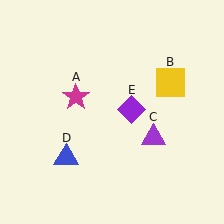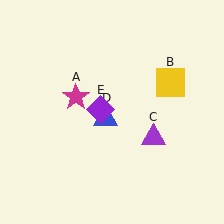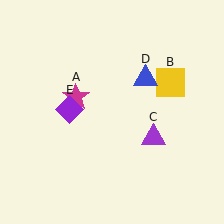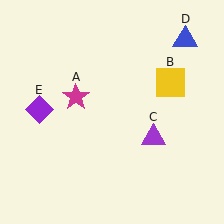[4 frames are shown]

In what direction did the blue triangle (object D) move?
The blue triangle (object D) moved up and to the right.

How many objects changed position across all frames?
2 objects changed position: blue triangle (object D), purple diamond (object E).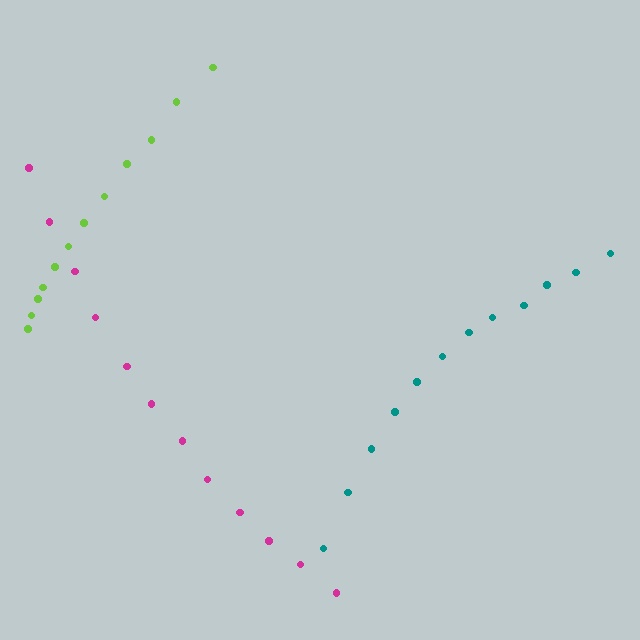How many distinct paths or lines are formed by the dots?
There are 3 distinct paths.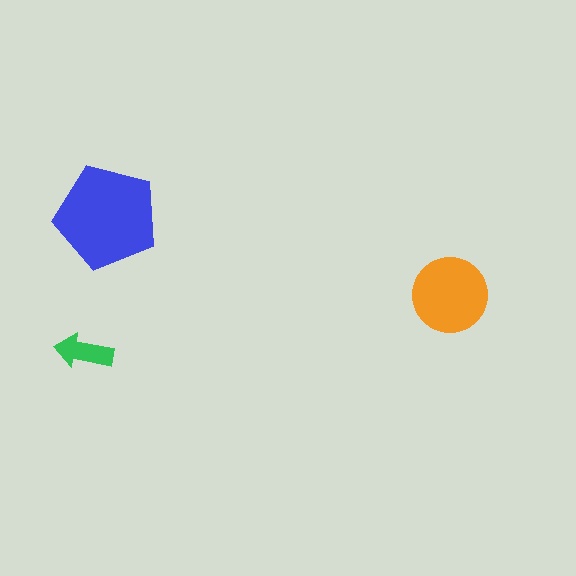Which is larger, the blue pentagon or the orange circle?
The blue pentagon.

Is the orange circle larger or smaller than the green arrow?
Larger.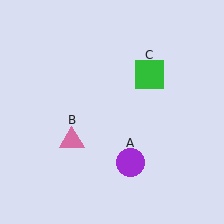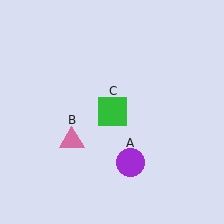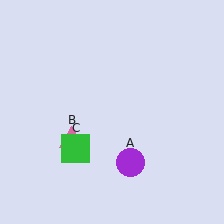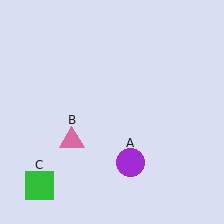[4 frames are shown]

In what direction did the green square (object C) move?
The green square (object C) moved down and to the left.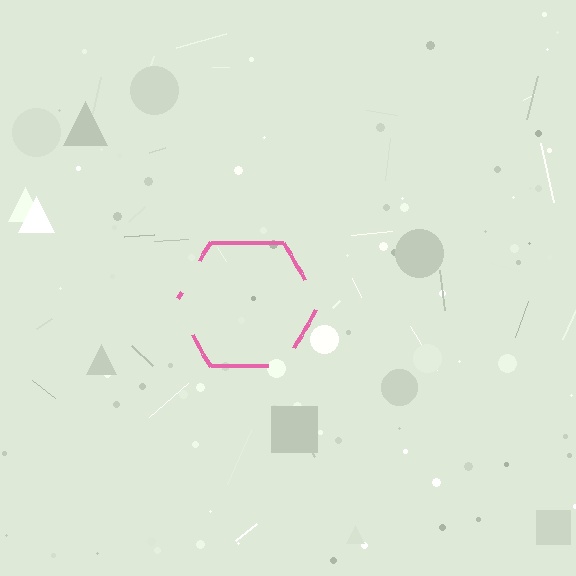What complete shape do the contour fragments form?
The contour fragments form a hexagon.